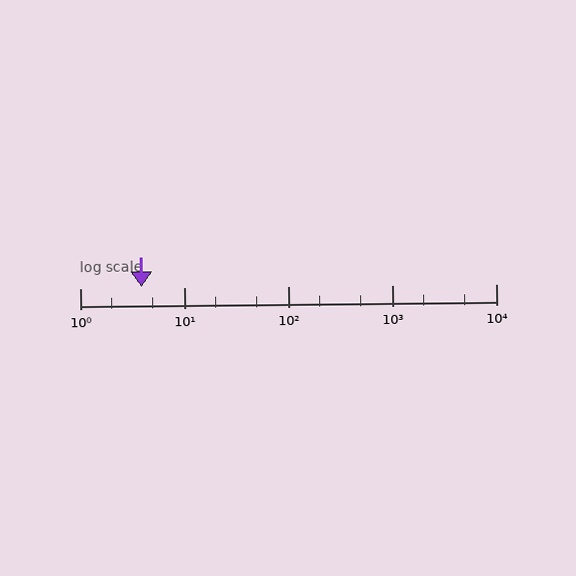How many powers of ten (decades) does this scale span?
The scale spans 4 decades, from 1 to 10000.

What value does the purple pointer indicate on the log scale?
The pointer indicates approximately 3.9.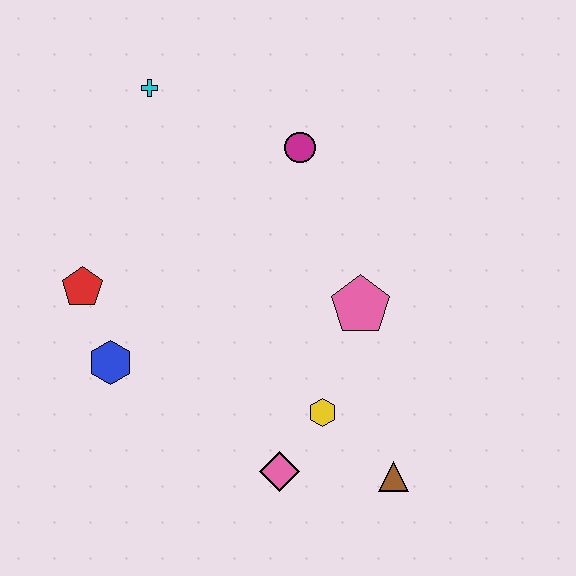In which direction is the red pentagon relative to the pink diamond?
The red pentagon is to the left of the pink diamond.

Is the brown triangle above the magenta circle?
No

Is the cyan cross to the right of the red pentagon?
Yes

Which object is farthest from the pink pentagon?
The cyan cross is farthest from the pink pentagon.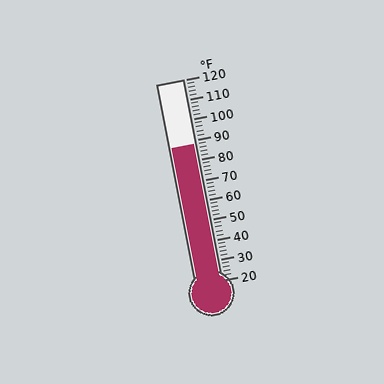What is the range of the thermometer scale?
The thermometer scale ranges from 20°F to 120°F.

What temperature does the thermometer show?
The thermometer shows approximately 88°F.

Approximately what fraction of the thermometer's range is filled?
The thermometer is filled to approximately 70% of its range.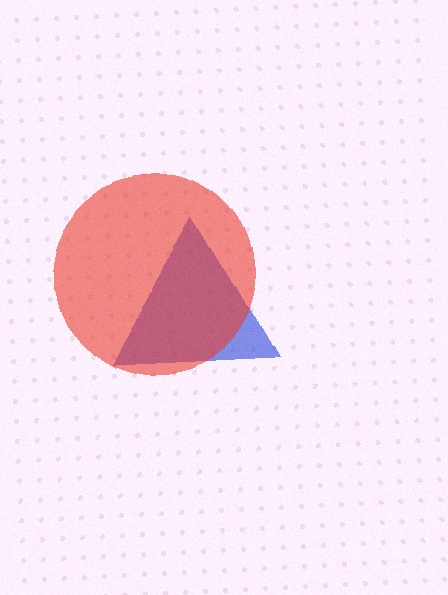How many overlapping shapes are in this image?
There are 2 overlapping shapes in the image.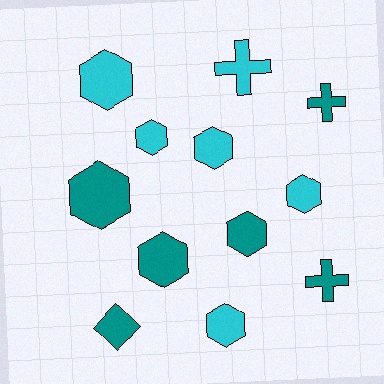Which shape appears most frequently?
Hexagon, with 8 objects.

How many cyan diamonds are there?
There are no cyan diamonds.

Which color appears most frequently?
Cyan, with 6 objects.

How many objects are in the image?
There are 12 objects.